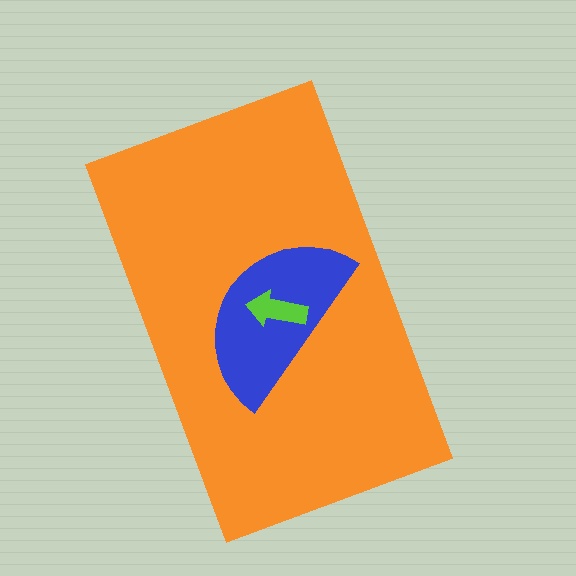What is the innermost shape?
The lime arrow.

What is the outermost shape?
The orange rectangle.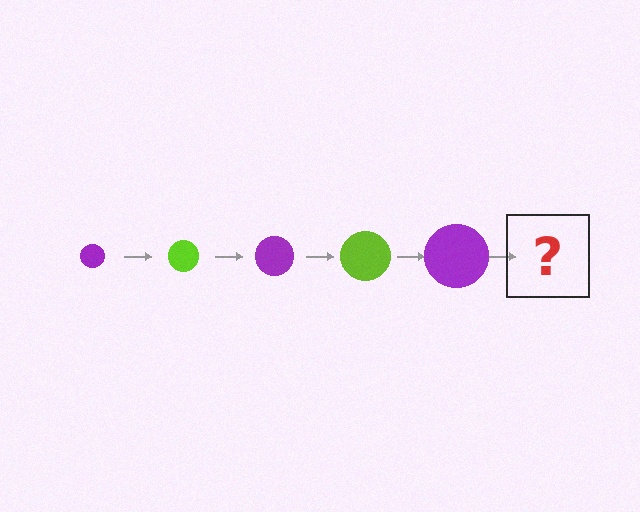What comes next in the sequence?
The next element should be a lime circle, larger than the previous one.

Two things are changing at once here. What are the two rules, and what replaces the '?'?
The two rules are that the circle grows larger each step and the color cycles through purple and lime. The '?' should be a lime circle, larger than the previous one.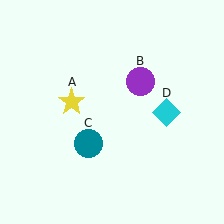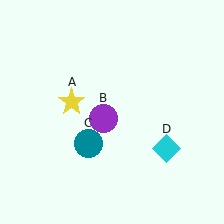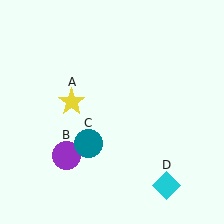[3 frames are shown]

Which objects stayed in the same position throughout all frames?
Yellow star (object A) and teal circle (object C) remained stationary.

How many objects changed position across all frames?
2 objects changed position: purple circle (object B), cyan diamond (object D).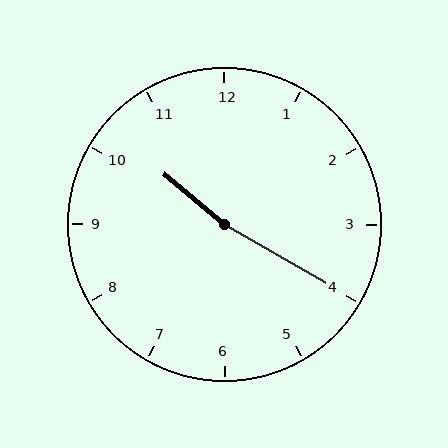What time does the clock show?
10:20.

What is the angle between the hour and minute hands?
Approximately 170 degrees.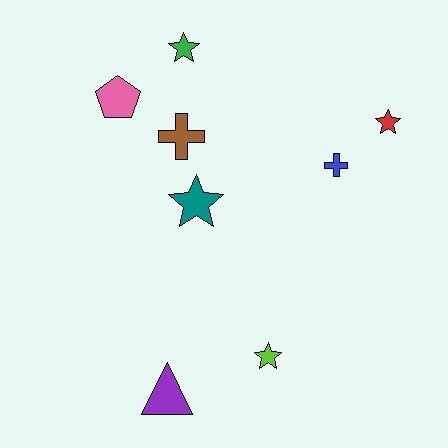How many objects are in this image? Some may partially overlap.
There are 8 objects.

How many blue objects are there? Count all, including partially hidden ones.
There is 1 blue object.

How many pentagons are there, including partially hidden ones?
There is 1 pentagon.